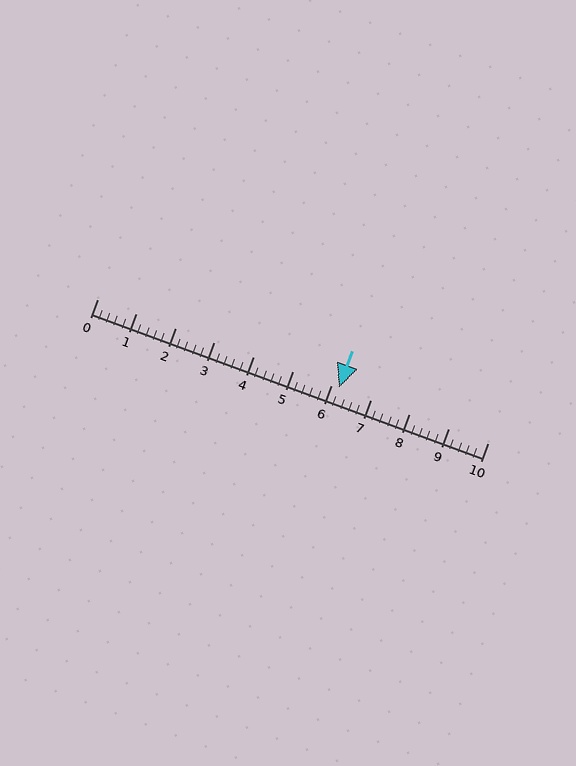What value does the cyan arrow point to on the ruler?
The cyan arrow points to approximately 6.2.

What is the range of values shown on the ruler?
The ruler shows values from 0 to 10.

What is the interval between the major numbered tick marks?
The major tick marks are spaced 1 units apart.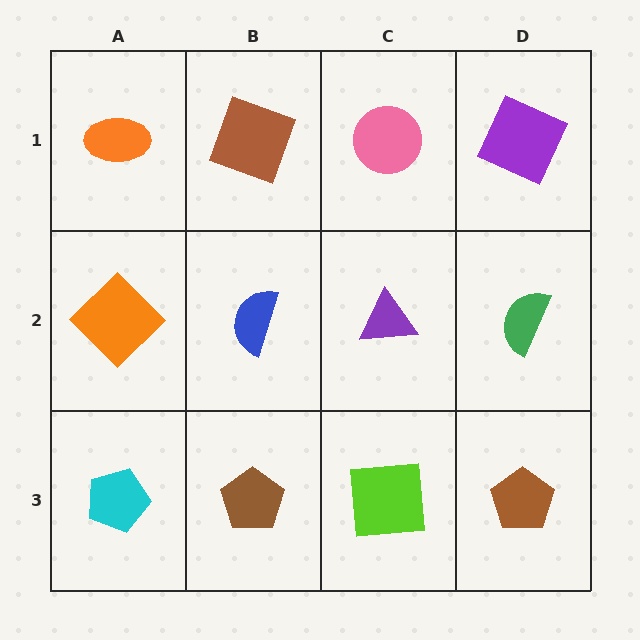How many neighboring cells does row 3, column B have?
3.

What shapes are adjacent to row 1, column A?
An orange diamond (row 2, column A), a brown square (row 1, column B).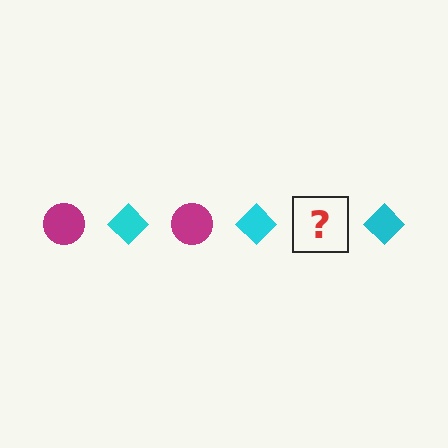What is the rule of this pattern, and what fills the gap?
The rule is that the pattern alternates between magenta circle and cyan diamond. The gap should be filled with a magenta circle.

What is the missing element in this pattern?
The missing element is a magenta circle.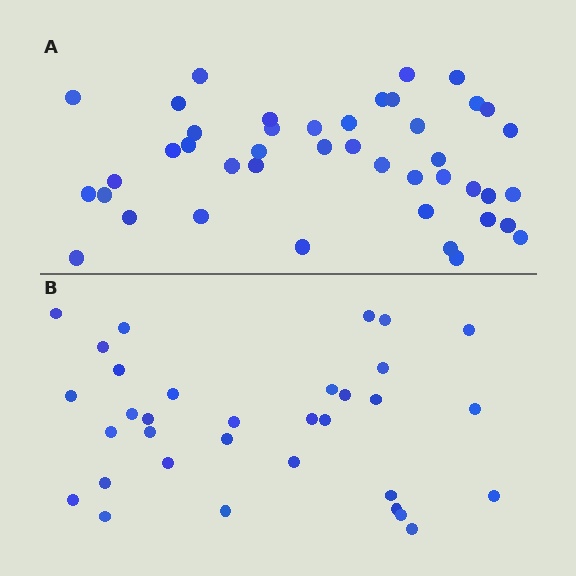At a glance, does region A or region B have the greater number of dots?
Region A (the top region) has more dots.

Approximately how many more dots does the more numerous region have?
Region A has roughly 10 or so more dots than region B.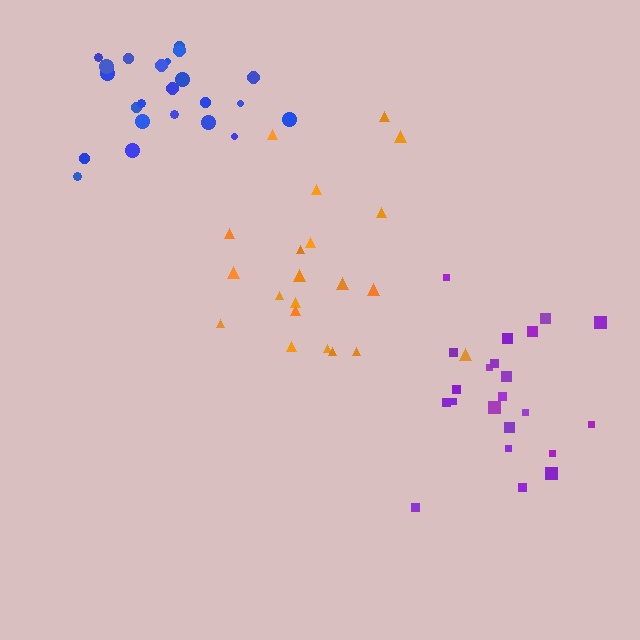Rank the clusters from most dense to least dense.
blue, purple, orange.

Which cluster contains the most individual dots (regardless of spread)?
Blue (23).